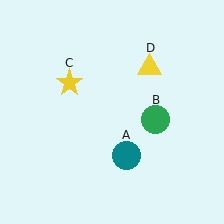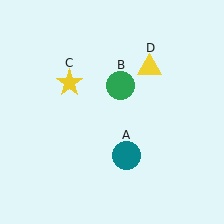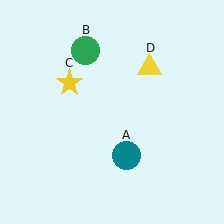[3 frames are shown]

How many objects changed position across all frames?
1 object changed position: green circle (object B).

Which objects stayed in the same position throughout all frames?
Teal circle (object A) and yellow star (object C) and yellow triangle (object D) remained stationary.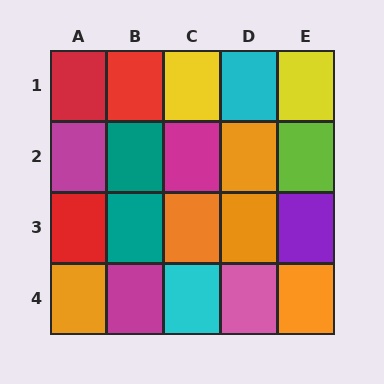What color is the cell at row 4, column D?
Pink.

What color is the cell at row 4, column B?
Magenta.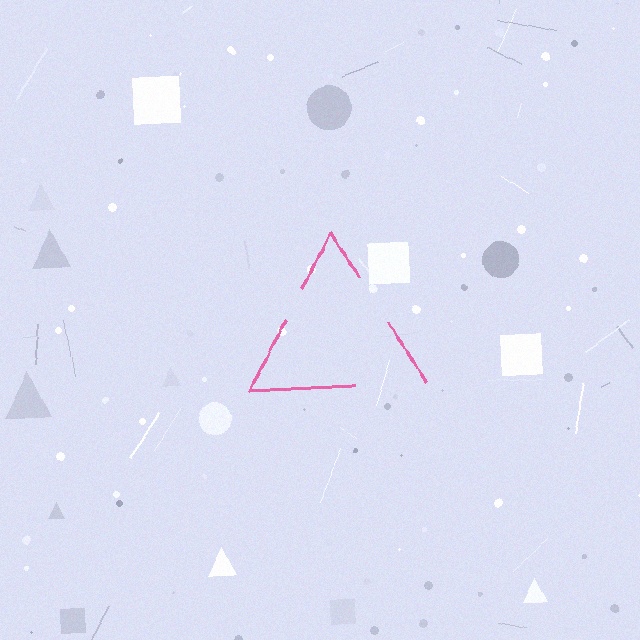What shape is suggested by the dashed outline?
The dashed outline suggests a triangle.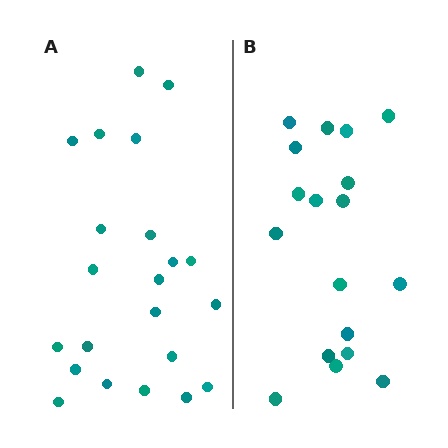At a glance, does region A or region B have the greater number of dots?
Region A (the left region) has more dots.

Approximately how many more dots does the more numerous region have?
Region A has about 4 more dots than region B.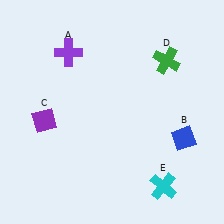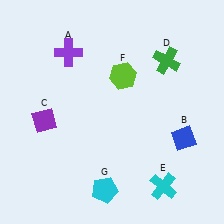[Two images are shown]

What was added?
A lime hexagon (F), a cyan pentagon (G) were added in Image 2.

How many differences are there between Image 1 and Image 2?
There are 2 differences between the two images.